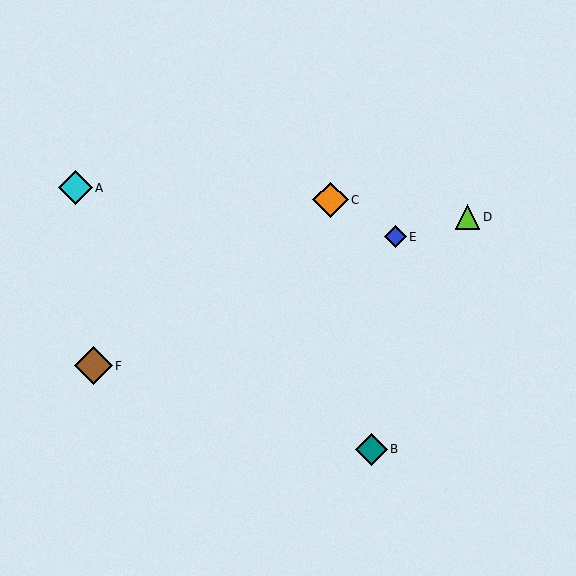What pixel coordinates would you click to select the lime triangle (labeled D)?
Click at (467, 217) to select the lime triangle D.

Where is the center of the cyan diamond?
The center of the cyan diamond is at (75, 188).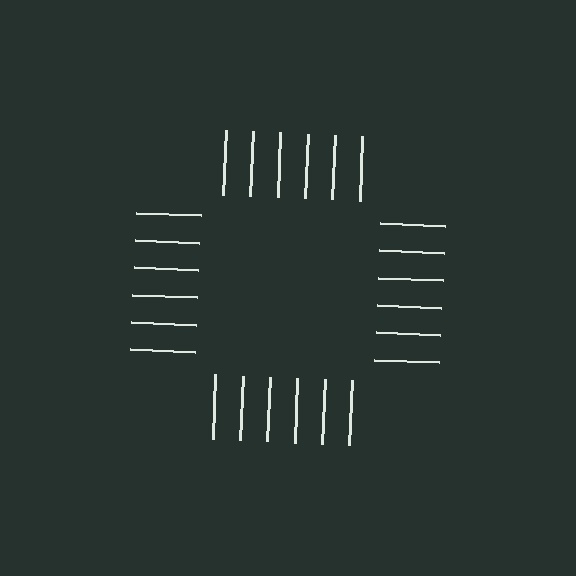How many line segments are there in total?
24 — 6 along each of the 4 edges.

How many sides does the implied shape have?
4 sides — the line-ends trace a square.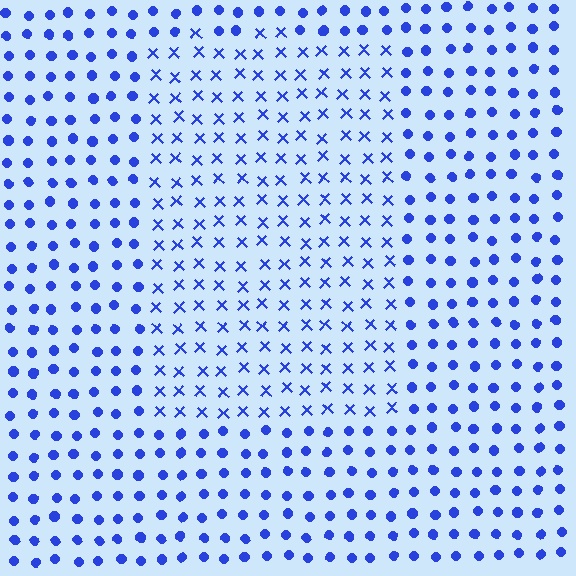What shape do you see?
I see a rectangle.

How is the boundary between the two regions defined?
The boundary is defined by a change in element shape: X marks inside vs. circles outside. All elements share the same color and spacing.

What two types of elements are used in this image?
The image uses X marks inside the rectangle region and circles outside it.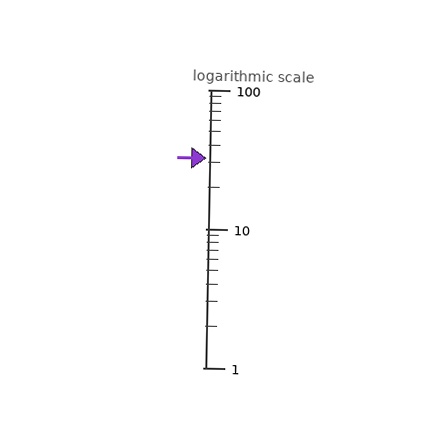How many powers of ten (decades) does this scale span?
The scale spans 2 decades, from 1 to 100.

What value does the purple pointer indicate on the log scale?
The pointer indicates approximately 32.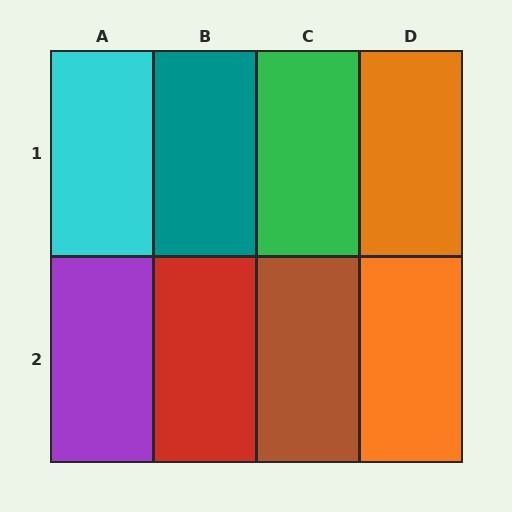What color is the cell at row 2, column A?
Purple.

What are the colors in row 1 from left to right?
Cyan, teal, green, orange.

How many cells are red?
1 cell is red.